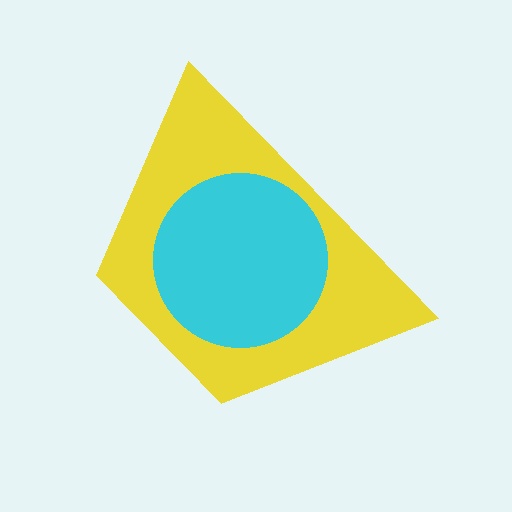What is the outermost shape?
The yellow trapezoid.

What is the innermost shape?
The cyan circle.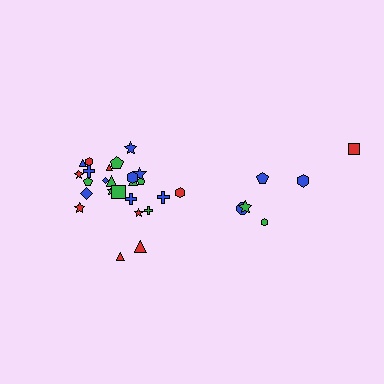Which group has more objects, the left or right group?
The left group.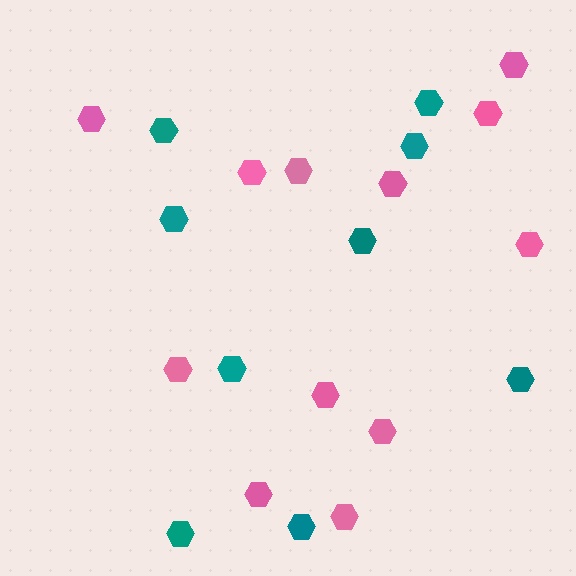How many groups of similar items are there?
There are 2 groups: one group of teal hexagons (9) and one group of pink hexagons (12).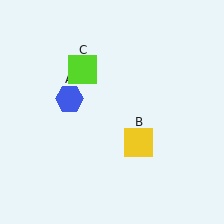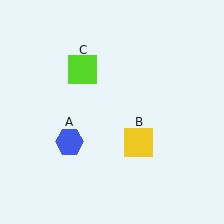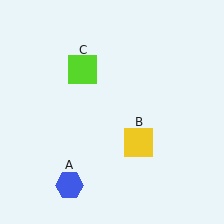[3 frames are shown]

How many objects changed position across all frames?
1 object changed position: blue hexagon (object A).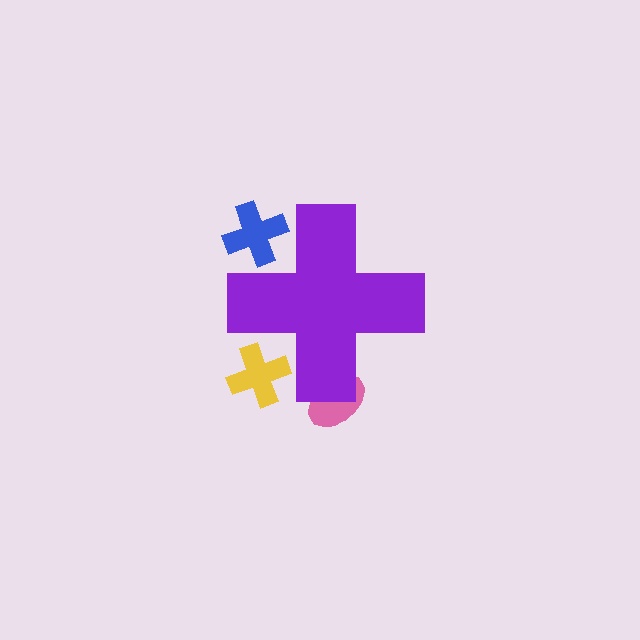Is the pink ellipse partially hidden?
Yes, the pink ellipse is partially hidden behind the purple cross.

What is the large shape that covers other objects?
A purple cross.